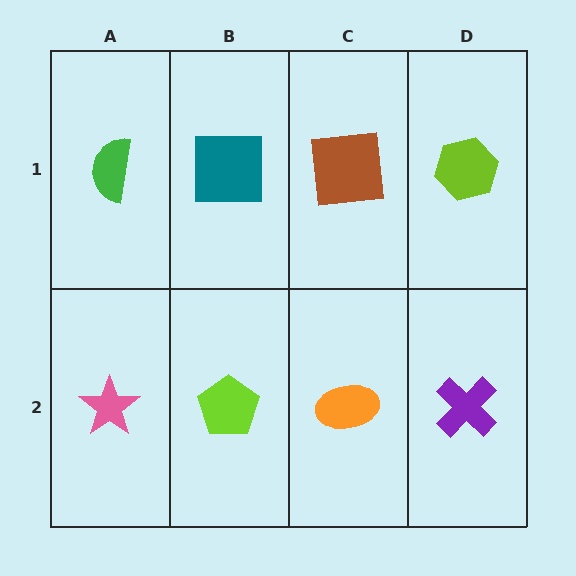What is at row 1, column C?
A brown square.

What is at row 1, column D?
A lime hexagon.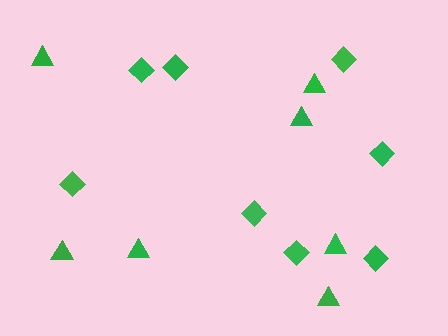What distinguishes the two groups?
There are 2 groups: one group of triangles (7) and one group of diamonds (8).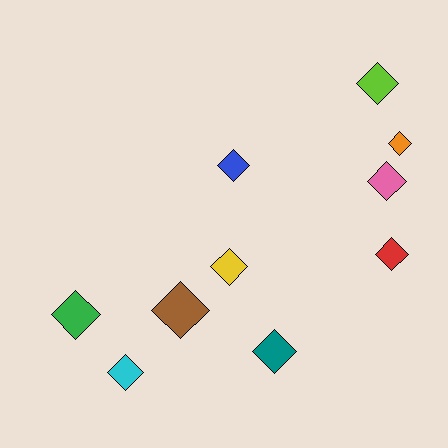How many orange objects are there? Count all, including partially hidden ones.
There is 1 orange object.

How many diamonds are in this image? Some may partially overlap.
There are 10 diamonds.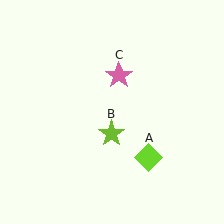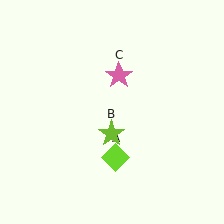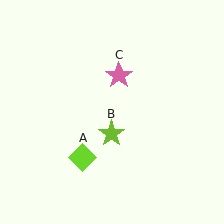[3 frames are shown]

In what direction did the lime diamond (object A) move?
The lime diamond (object A) moved left.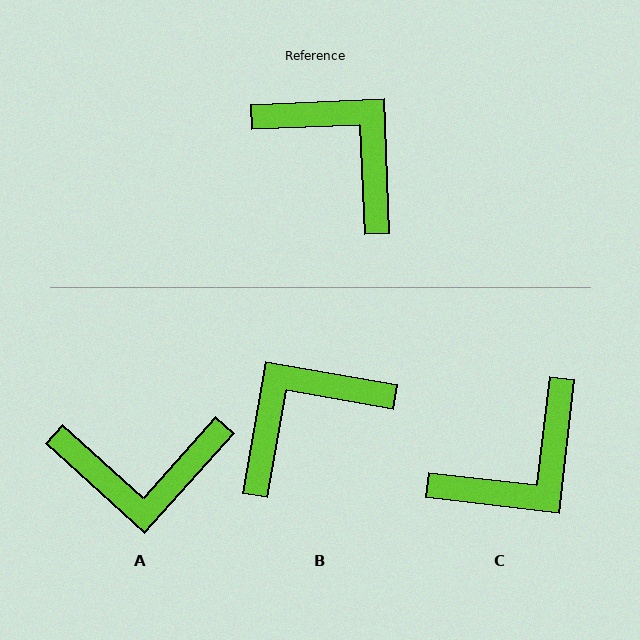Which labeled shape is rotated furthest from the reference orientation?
A, about 134 degrees away.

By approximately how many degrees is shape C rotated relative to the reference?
Approximately 99 degrees clockwise.